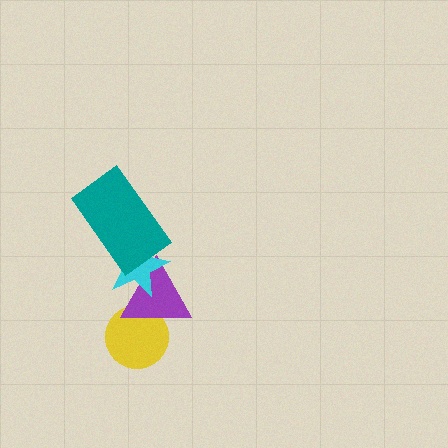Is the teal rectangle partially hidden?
No, no other shape covers it.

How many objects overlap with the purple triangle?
2 objects overlap with the purple triangle.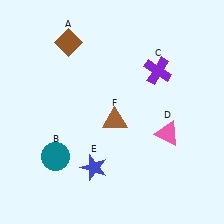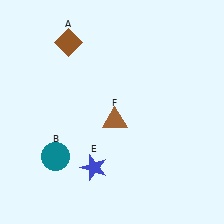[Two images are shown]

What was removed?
The pink triangle (D), the purple cross (C) were removed in Image 2.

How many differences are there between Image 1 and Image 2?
There are 2 differences between the two images.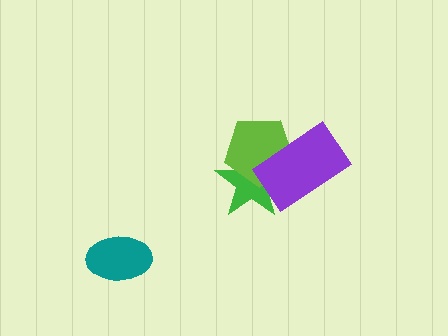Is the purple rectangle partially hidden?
No, no other shape covers it.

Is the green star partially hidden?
Yes, it is partially covered by another shape.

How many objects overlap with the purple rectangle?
2 objects overlap with the purple rectangle.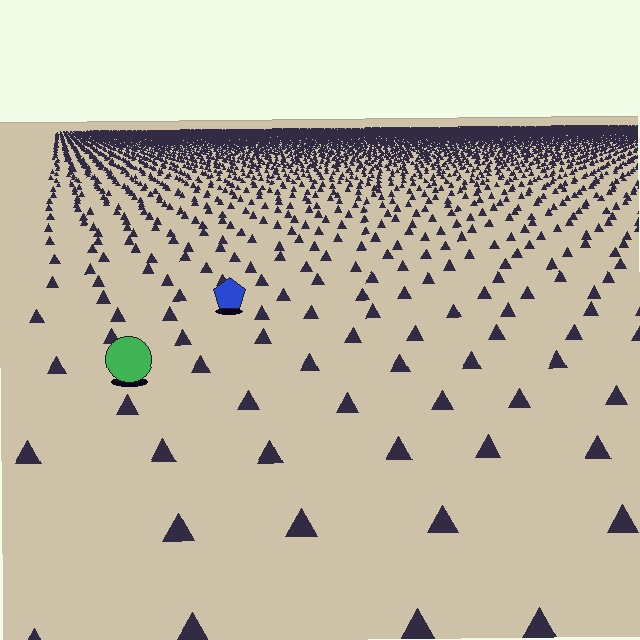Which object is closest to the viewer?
The green circle is closest. The texture marks near it are larger and more spread out.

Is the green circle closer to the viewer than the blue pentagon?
Yes. The green circle is closer — you can tell from the texture gradient: the ground texture is coarser near it.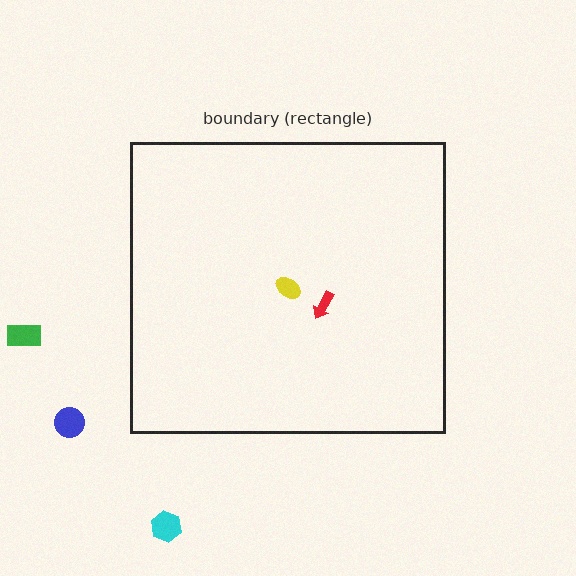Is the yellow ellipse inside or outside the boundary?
Inside.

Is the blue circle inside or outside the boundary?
Outside.